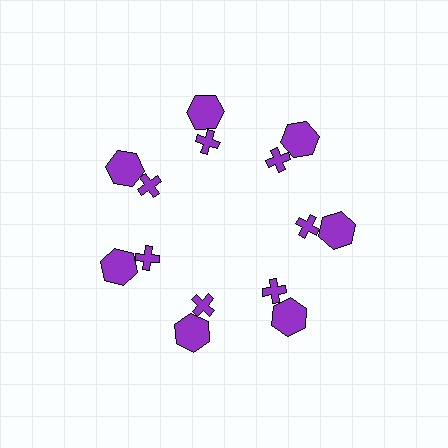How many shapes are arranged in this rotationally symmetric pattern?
There are 14 shapes, arranged in 7 groups of 2.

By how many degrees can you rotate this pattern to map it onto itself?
The pattern maps onto itself every 51 degrees of rotation.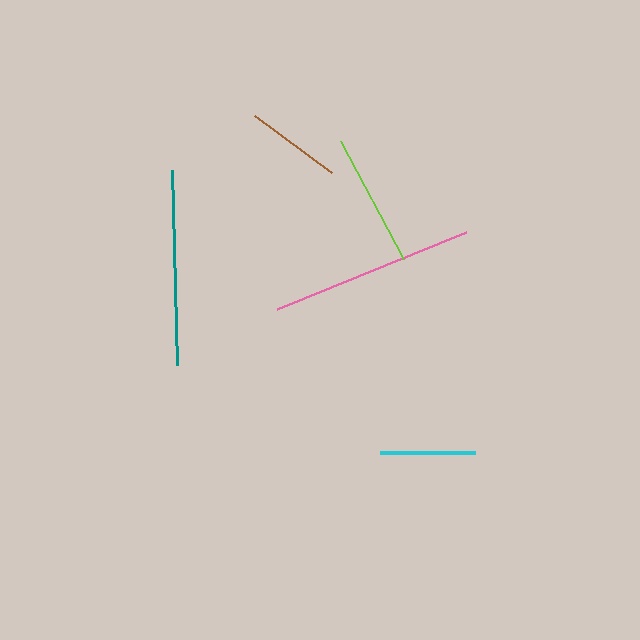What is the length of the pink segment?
The pink segment is approximately 204 pixels long.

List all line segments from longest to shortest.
From longest to shortest: pink, teal, lime, brown, cyan.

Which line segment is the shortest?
The cyan line is the shortest at approximately 95 pixels.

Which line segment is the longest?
The pink line is the longest at approximately 204 pixels.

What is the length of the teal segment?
The teal segment is approximately 195 pixels long.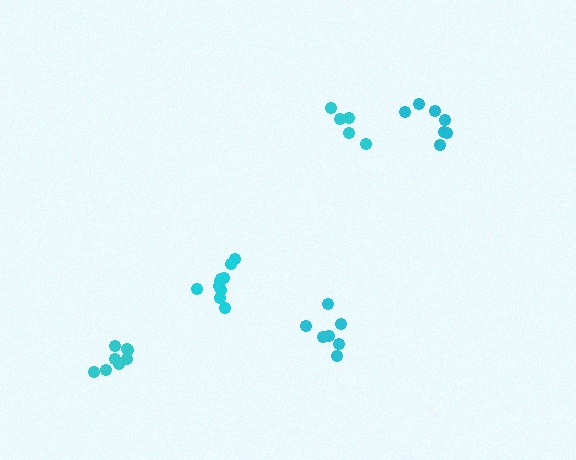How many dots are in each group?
Group 1: 10 dots, Group 2: 7 dots, Group 3: 5 dots, Group 4: 8 dots, Group 5: 7 dots (37 total).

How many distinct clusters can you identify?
There are 5 distinct clusters.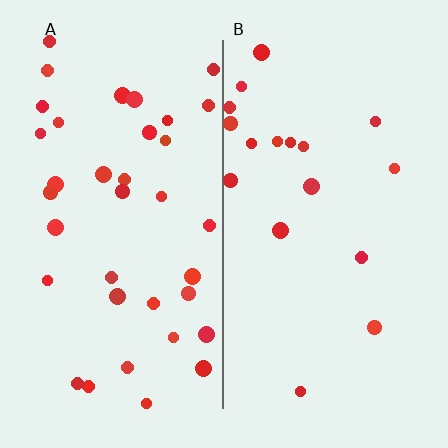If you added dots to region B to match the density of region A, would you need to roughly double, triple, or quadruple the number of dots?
Approximately double.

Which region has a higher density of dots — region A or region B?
A (the left).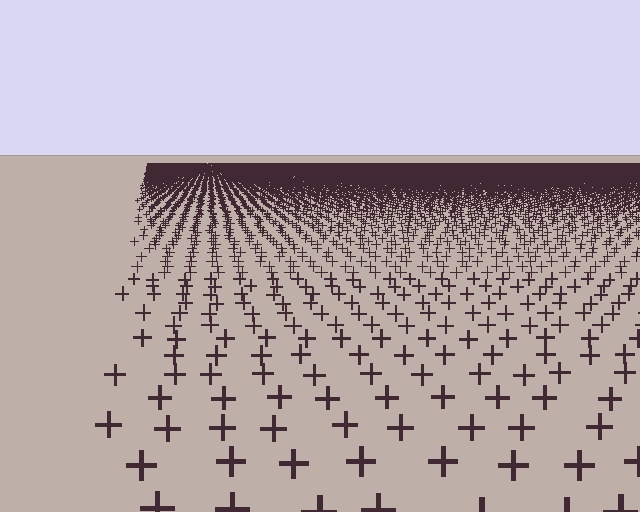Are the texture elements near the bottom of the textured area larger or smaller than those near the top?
Larger. Near the bottom, elements are closer to the viewer and appear at a bigger on-screen size.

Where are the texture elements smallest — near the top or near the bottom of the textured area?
Near the top.